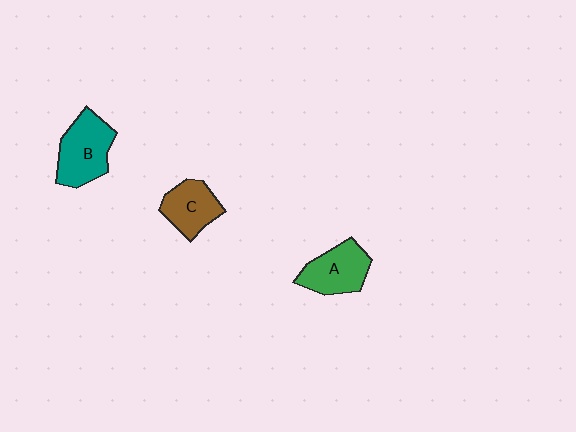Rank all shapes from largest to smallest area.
From largest to smallest: B (teal), A (green), C (brown).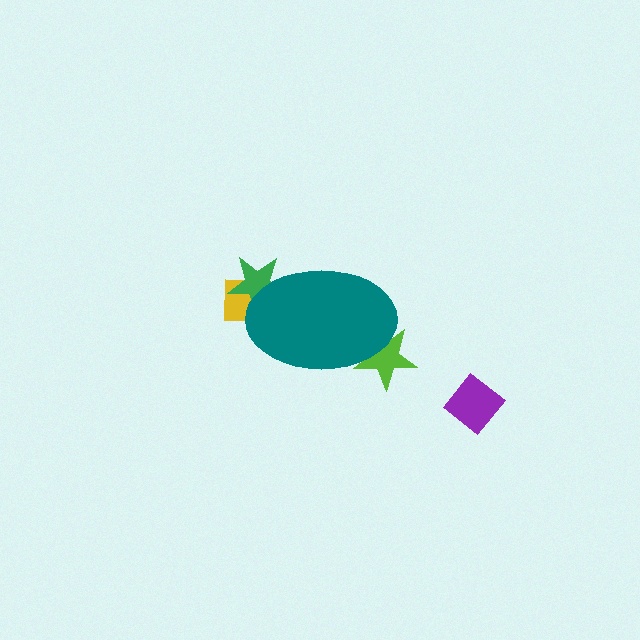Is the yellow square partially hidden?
Yes, the yellow square is partially hidden behind the teal ellipse.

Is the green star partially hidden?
Yes, the green star is partially hidden behind the teal ellipse.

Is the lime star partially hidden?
Yes, the lime star is partially hidden behind the teal ellipse.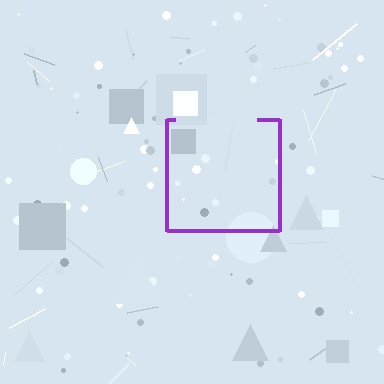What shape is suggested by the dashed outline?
The dashed outline suggests a square.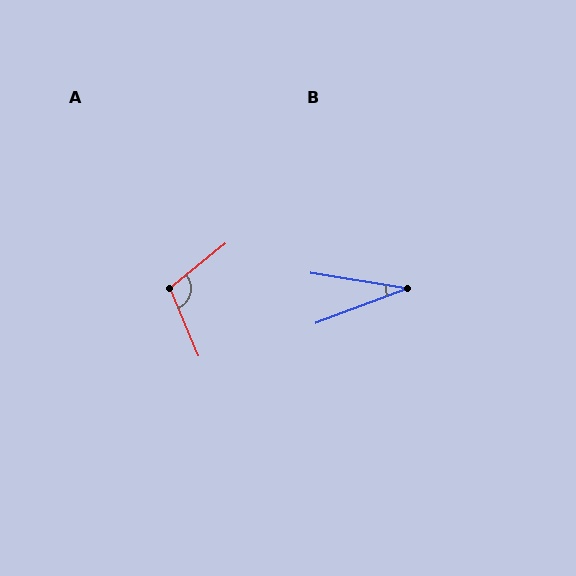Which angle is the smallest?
B, at approximately 30 degrees.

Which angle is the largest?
A, at approximately 106 degrees.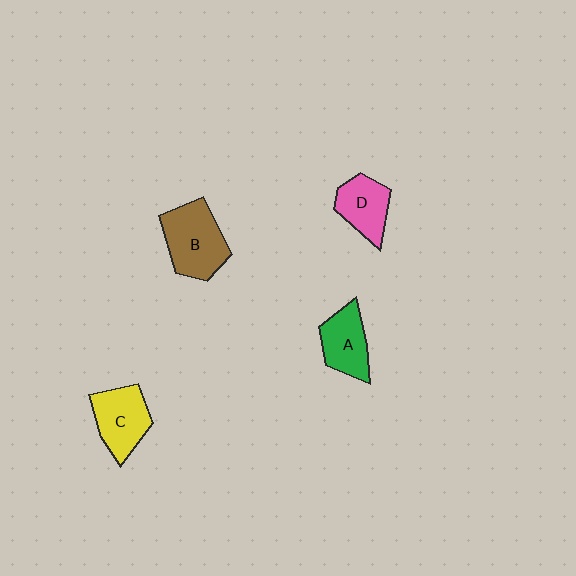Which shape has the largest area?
Shape B (brown).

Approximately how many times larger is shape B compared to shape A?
Approximately 1.4 times.